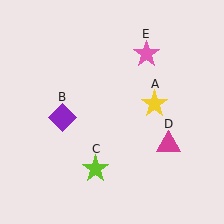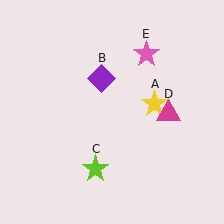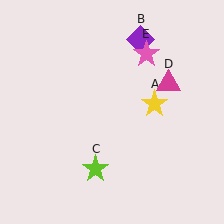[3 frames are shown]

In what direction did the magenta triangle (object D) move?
The magenta triangle (object D) moved up.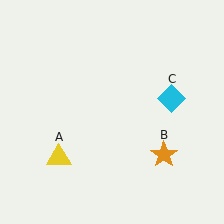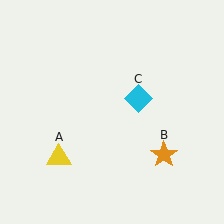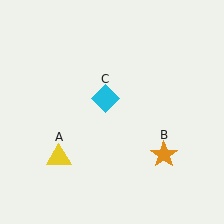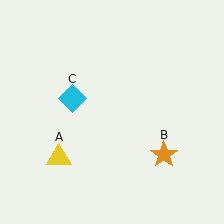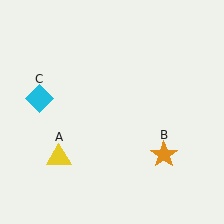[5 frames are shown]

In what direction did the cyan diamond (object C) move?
The cyan diamond (object C) moved left.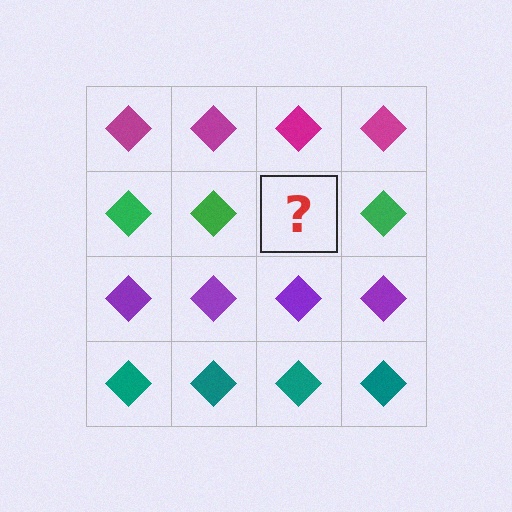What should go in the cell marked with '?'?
The missing cell should contain a green diamond.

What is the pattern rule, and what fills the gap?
The rule is that each row has a consistent color. The gap should be filled with a green diamond.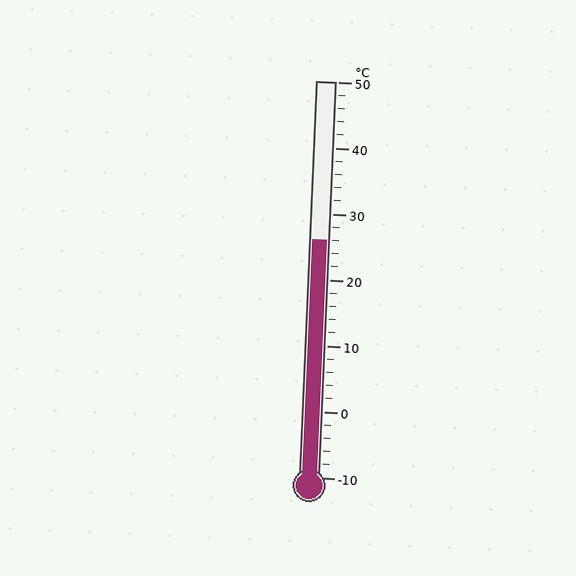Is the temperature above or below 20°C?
The temperature is above 20°C.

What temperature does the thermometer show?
The thermometer shows approximately 26°C.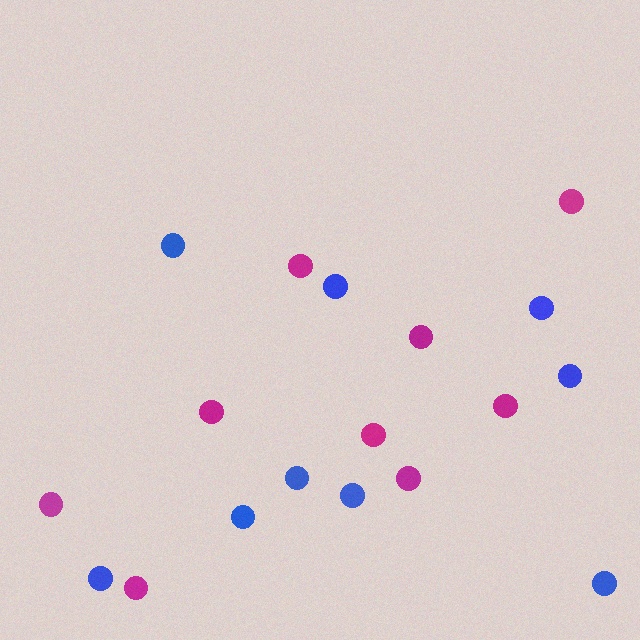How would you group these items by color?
There are 2 groups: one group of blue circles (9) and one group of magenta circles (9).